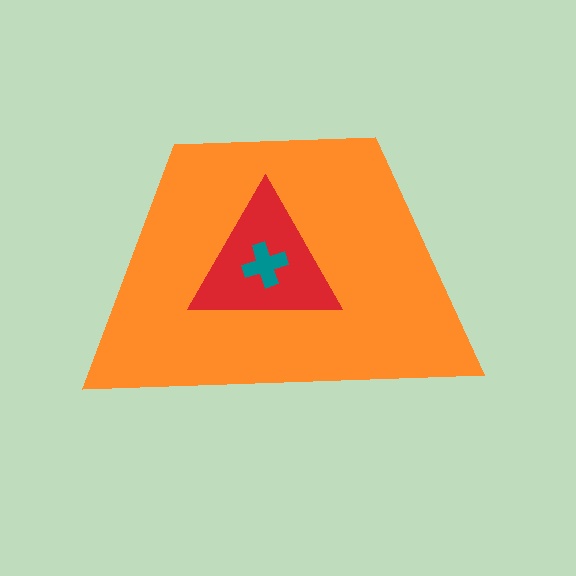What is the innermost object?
The teal cross.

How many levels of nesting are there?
3.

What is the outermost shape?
The orange trapezoid.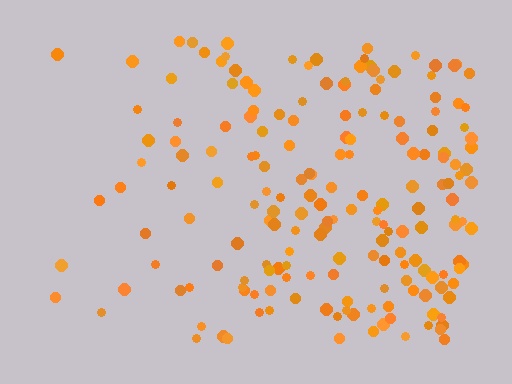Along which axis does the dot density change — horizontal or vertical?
Horizontal.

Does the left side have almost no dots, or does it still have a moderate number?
Still a moderate number, just noticeably fewer than the right.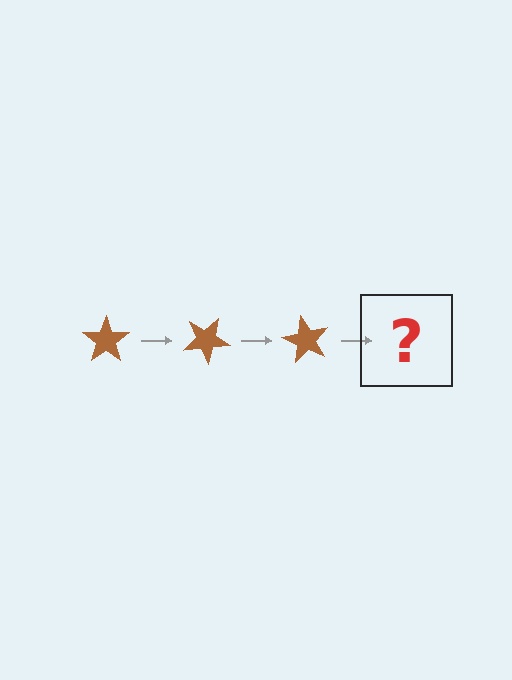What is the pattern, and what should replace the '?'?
The pattern is that the star rotates 30 degrees each step. The '?' should be a brown star rotated 90 degrees.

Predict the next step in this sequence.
The next step is a brown star rotated 90 degrees.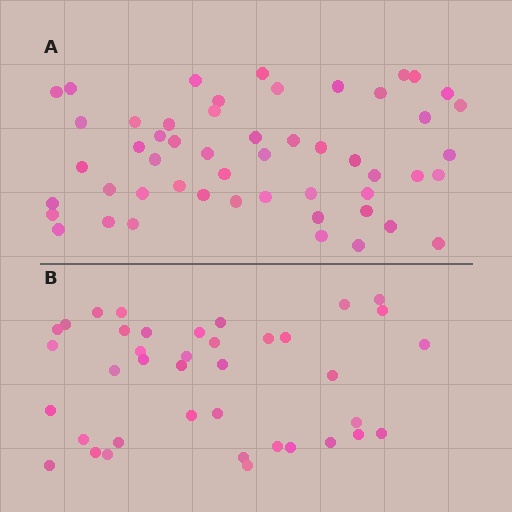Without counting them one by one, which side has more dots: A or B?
Region A (the top region) has more dots.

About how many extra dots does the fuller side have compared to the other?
Region A has approximately 15 more dots than region B.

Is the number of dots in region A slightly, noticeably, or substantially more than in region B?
Region A has noticeably more, but not dramatically so. The ratio is roughly 1.3 to 1.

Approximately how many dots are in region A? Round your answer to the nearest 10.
About 50 dots. (The exact count is 52, which rounds to 50.)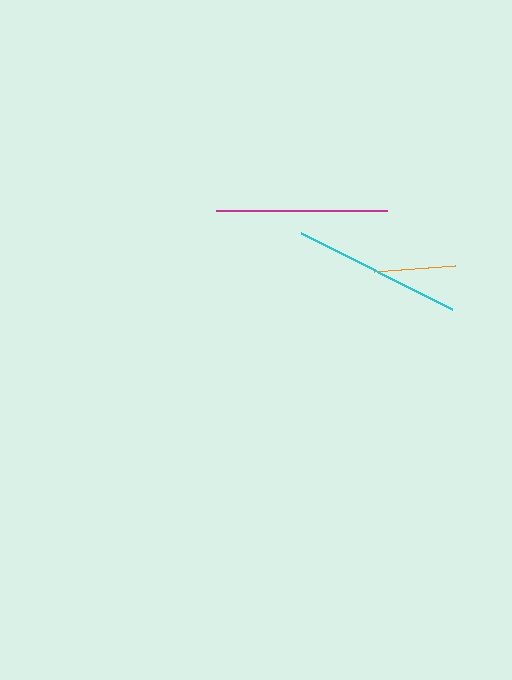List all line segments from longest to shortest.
From longest to shortest: magenta, cyan, orange.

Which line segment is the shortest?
The orange line is the shortest at approximately 81 pixels.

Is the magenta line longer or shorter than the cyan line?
The magenta line is longer than the cyan line.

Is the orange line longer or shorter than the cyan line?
The cyan line is longer than the orange line.